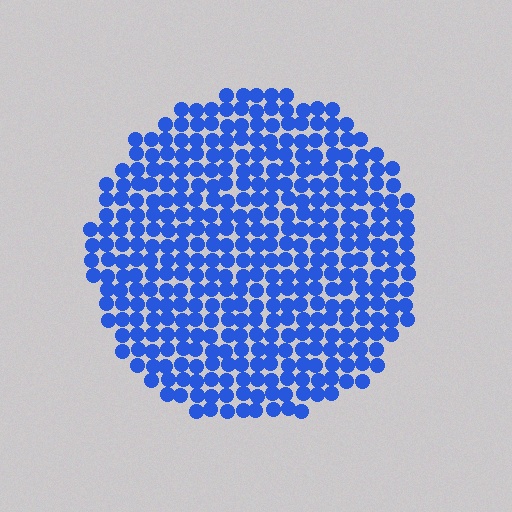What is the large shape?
The large shape is a circle.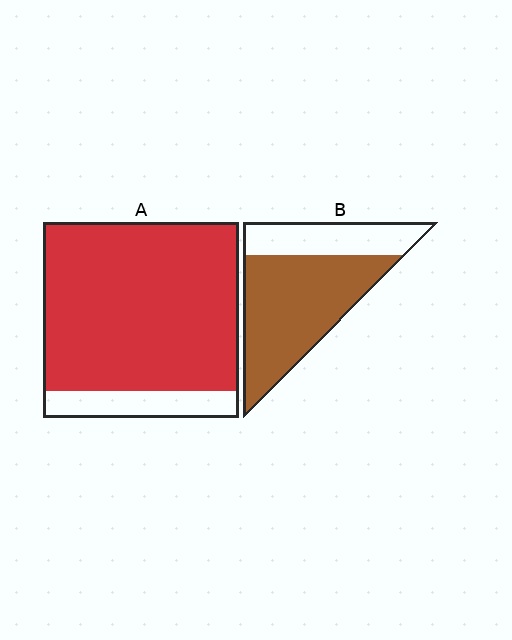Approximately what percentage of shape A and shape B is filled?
A is approximately 85% and B is approximately 70%.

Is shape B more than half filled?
Yes.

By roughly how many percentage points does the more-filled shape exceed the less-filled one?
By roughly 15 percentage points (A over B).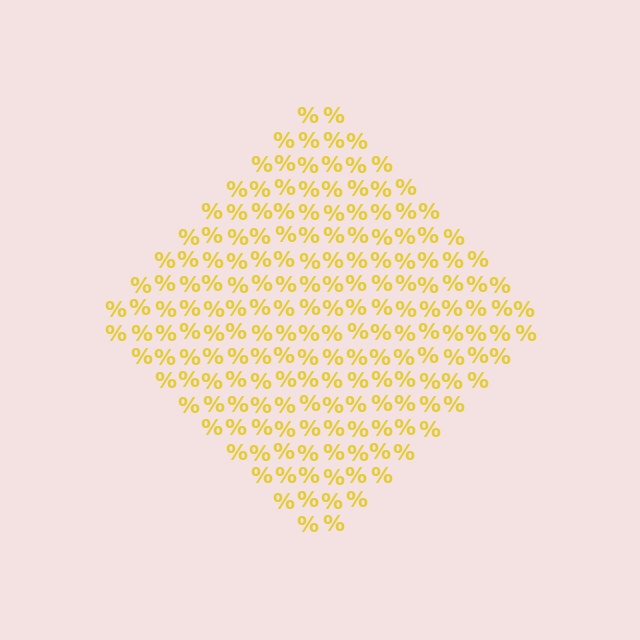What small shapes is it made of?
It is made of small percent signs.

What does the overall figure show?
The overall figure shows a diamond.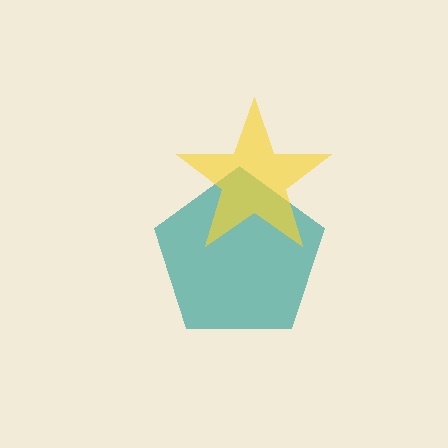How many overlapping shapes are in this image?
There are 2 overlapping shapes in the image.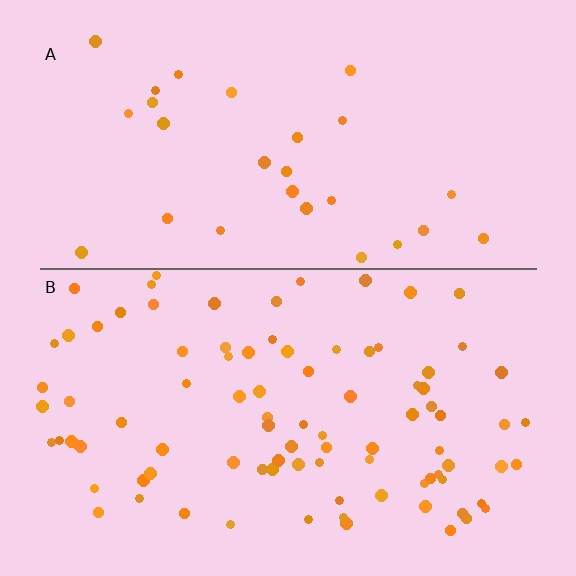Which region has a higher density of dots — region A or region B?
B (the bottom).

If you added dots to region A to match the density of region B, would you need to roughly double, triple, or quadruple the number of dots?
Approximately triple.